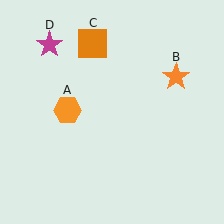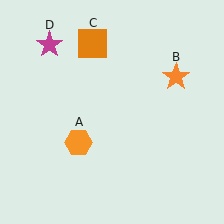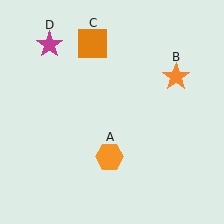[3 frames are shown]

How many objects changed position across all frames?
1 object changed position: orange hexagon (object A).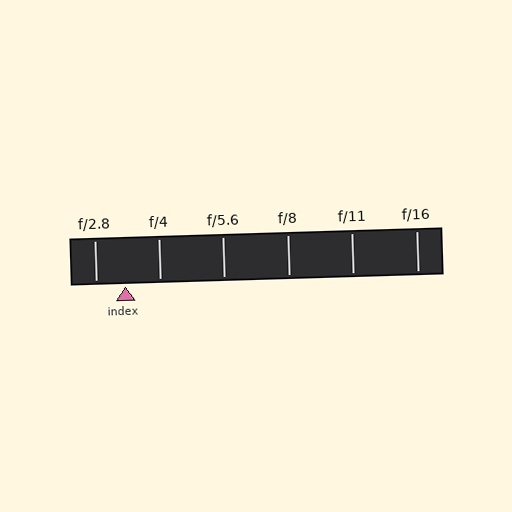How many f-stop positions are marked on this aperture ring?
There are 6 f-stop positions marked.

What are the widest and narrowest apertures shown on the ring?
The widest aperture shown is f/2.8 and the narrowest is f/16.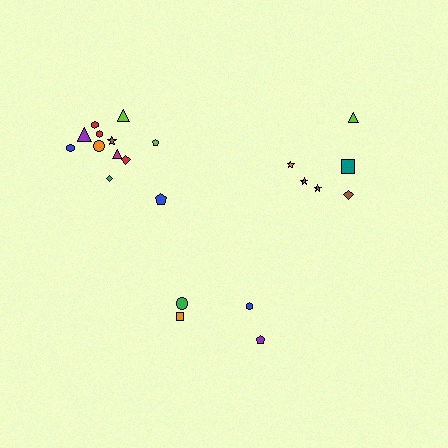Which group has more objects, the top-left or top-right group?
The top-left group.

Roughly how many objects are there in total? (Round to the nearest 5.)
Roughly 20 objects in total.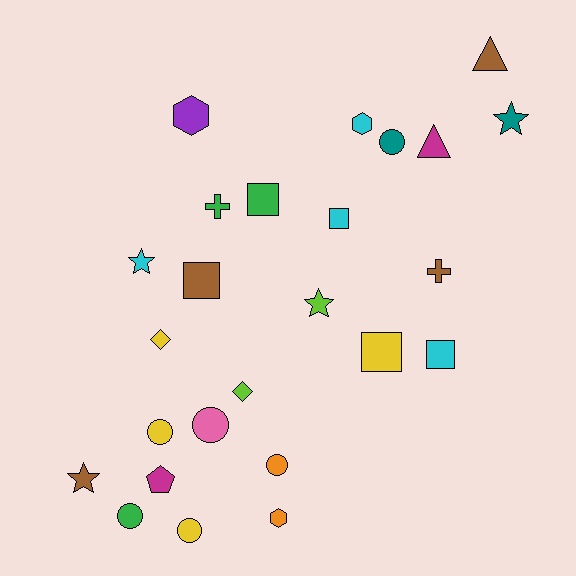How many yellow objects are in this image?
There are 4 yellow objects.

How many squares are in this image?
There are 5 squares.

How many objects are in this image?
There are 25 objects.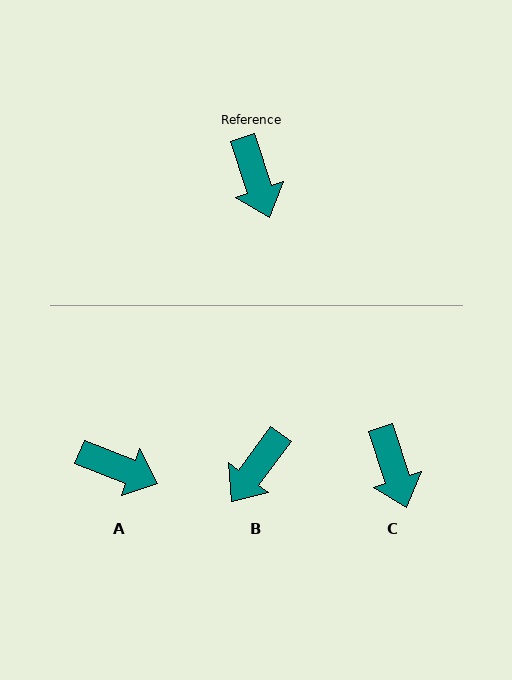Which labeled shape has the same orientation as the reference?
C.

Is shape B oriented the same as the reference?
No, it is off by about 54 degrees.